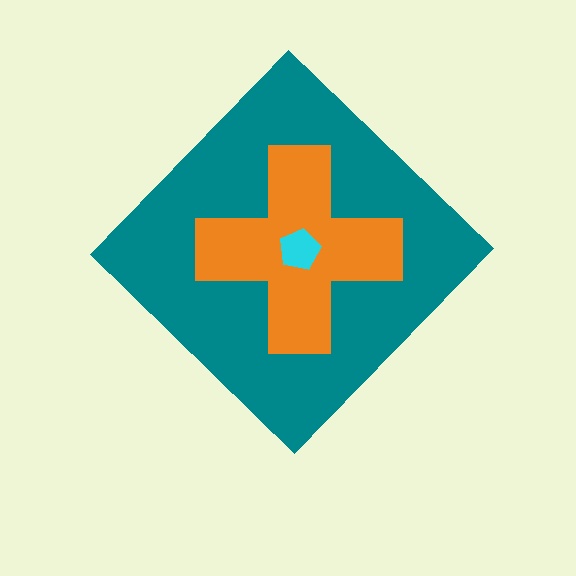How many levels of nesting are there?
3.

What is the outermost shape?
The teal diamond.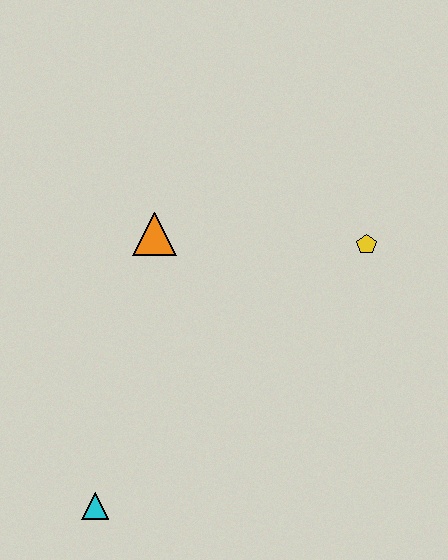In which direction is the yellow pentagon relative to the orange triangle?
The yellow pentagon is to the right of the orange triangle.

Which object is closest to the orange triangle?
The yellow pentagon is closest to the orange triangle.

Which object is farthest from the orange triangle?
The cyan triangle is farthest from the orange triangle.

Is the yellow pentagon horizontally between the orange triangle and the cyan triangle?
No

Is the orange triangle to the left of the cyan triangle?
No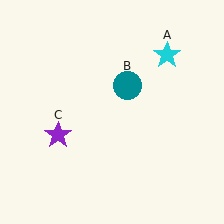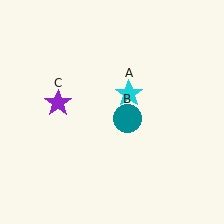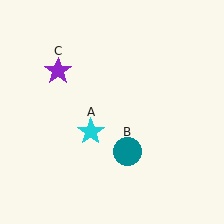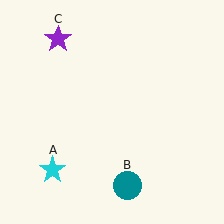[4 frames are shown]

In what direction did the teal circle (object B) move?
The teal circle (object B) moved down.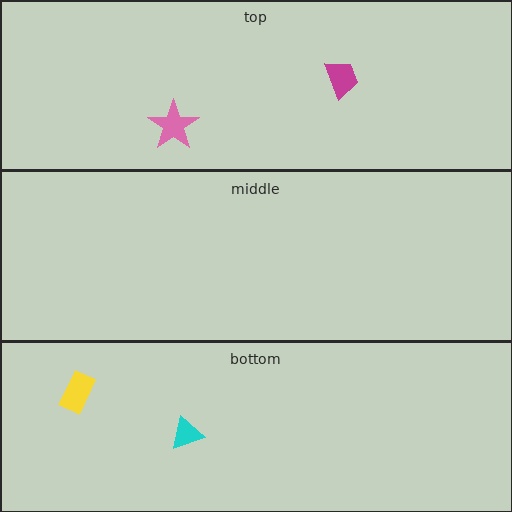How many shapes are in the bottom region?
2.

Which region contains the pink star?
The top region.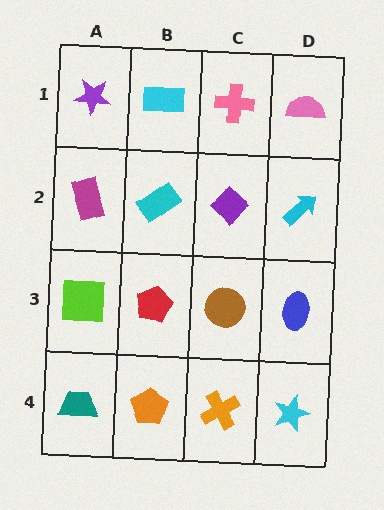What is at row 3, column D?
A blue ellipse.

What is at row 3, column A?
A lime square.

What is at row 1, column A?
A purple star.